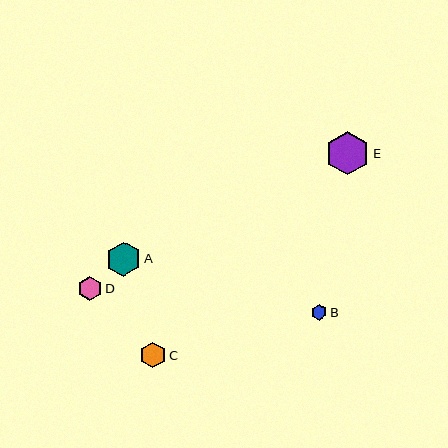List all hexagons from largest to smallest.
From largest to smallest: E, A, C, D, B.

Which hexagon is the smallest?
Hexagon B is the smallest with a size of approximately 16 pixels.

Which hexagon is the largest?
Hexagon E is the largest with a size of approximately 44 pixels.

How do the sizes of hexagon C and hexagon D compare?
Hexagon C and hexagon D are approximately the same size.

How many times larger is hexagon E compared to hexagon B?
Hexagon E is approximately 2.8 times the size of hexagon B.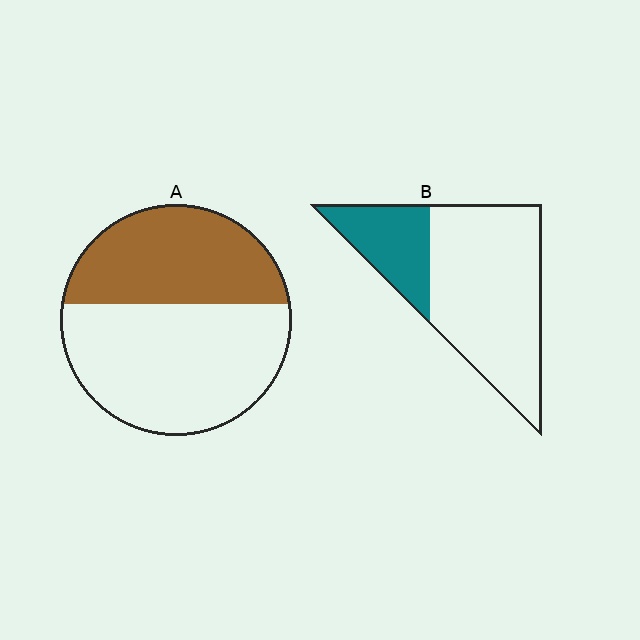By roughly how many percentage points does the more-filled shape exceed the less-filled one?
By roughly 15 percentage points (A over B).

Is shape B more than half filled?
No.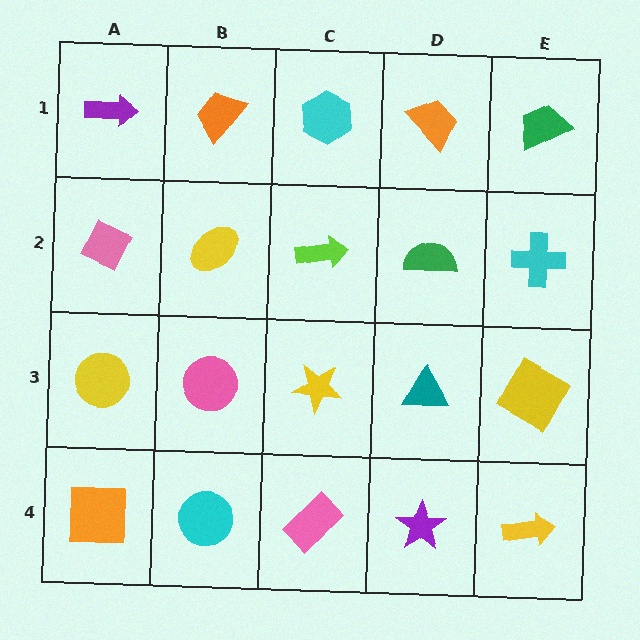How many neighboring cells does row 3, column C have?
4.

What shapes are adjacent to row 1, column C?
A lime arrow (row 2, column C), an orange trapezoid (row 1, column B), an orange trapezoid (row 1, column D).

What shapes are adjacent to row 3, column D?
A green semicircle (row 2, column D), a purple star (row 4, column D), a yellow star (row 3, column C), a yellow square (row 3, column E).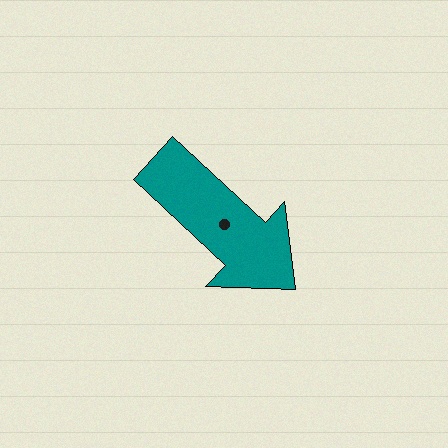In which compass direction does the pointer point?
Southeast.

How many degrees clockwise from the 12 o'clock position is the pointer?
Approximately 133 degrees.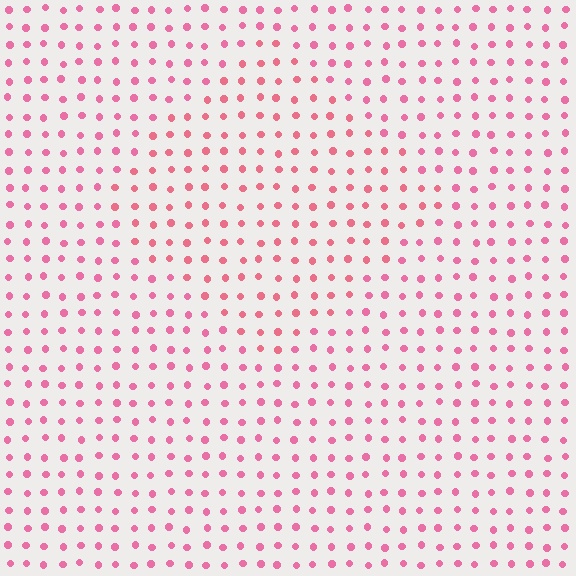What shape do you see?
I see a diamond.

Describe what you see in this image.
The image is filled with small pink elements in a uniform arrangement. A diamond-shaped region is visible where the elements are tinted to a slightly different hue, forming a subtle color boundary.